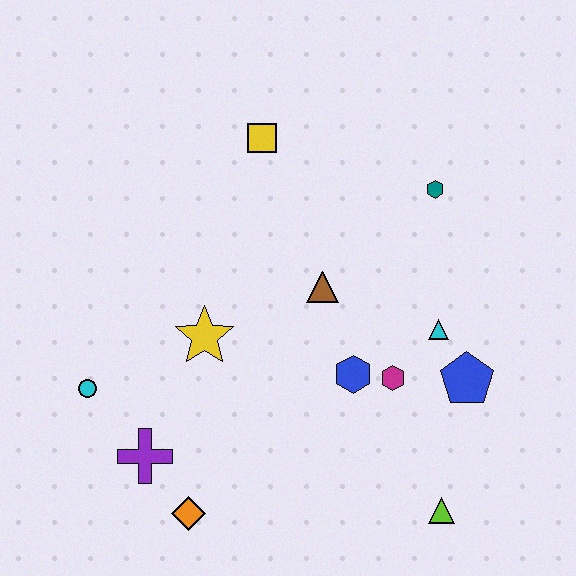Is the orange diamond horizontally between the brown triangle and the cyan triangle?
No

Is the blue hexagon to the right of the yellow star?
Yes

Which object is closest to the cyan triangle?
The blue pentagon is closest to the cyan triangle.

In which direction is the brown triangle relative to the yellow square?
The brown triangle is below the yellow square.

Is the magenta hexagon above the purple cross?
Yes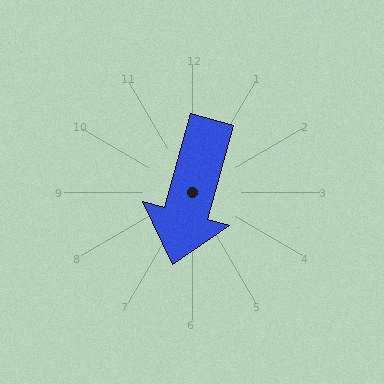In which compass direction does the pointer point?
South.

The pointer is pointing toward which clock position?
Roughly 7 o'clock.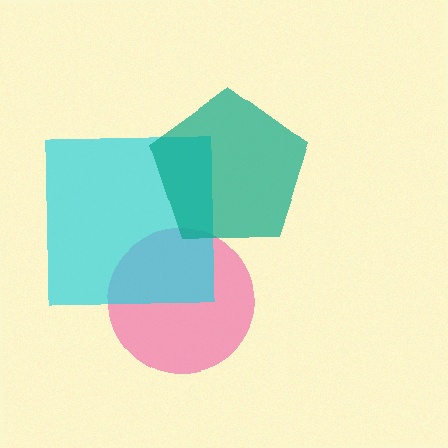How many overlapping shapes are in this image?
There are 3 overlapping shapes in the image.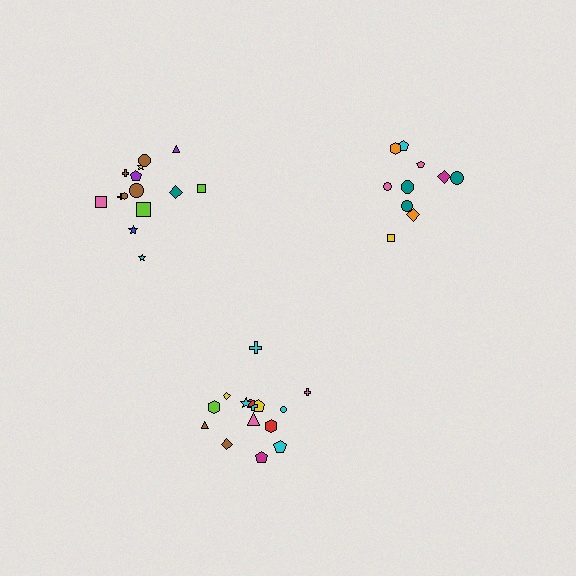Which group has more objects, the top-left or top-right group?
The top-left group.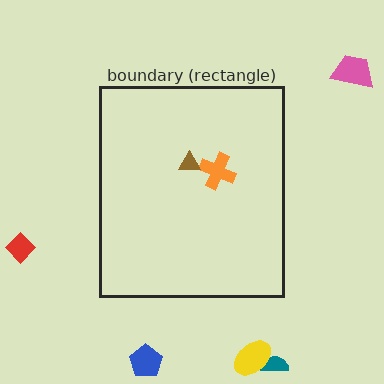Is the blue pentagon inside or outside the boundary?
Outside.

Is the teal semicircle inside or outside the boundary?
Outside.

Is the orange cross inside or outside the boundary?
Inside.